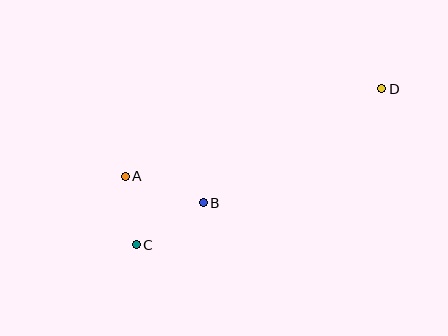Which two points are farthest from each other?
Points C and D are farthest from each other.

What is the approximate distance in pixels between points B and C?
The distance between B and C is approximately 79 pixels.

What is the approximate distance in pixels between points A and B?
The distance between A and B is approximately 83 pixels.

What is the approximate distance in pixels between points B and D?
The distance between B and D is approximately 212 pixels.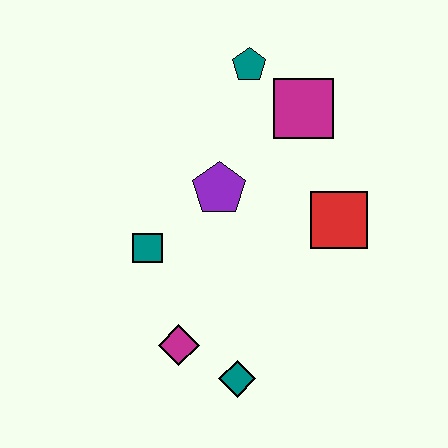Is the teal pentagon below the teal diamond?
No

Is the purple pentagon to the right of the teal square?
Yes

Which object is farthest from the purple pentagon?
The teal diamond is farthest from the purple pentagon.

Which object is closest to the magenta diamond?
The teal diamond is closest to the magenta diamond.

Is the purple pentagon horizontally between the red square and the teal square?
Yes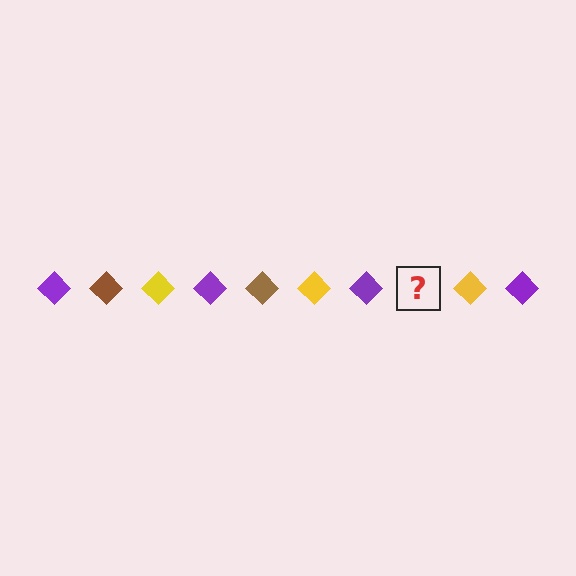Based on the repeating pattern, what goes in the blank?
The blank should be a brown diamond.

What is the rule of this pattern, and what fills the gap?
The rule is that the pattern cycles through purple, brown, yellow diamonds. The gap should be filled with a brown diamond.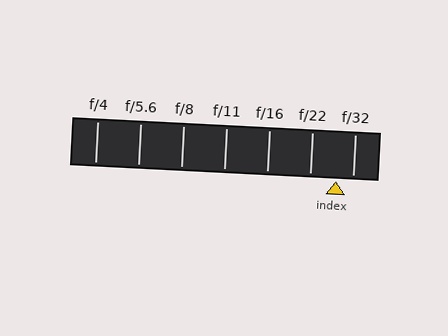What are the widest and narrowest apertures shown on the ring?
The widest aperture shown is f/4 and the narrowest is f/32.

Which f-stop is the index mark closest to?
The index mark is closest to f/32.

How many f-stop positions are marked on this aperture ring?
There are 7 f-stop positions marked.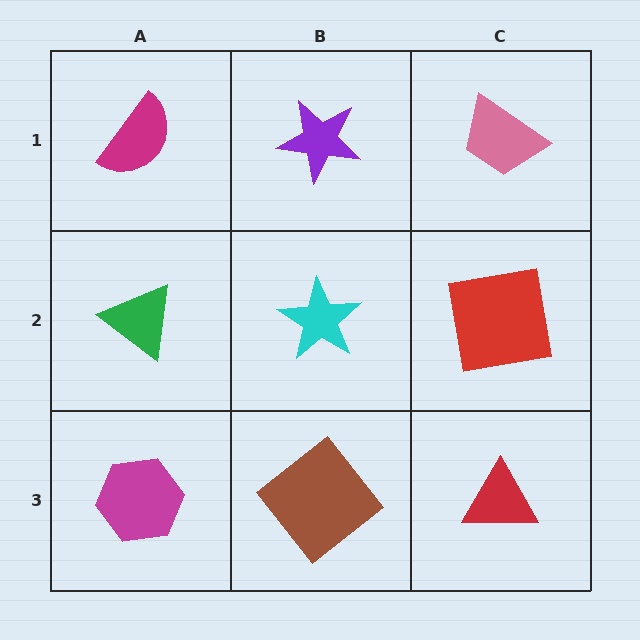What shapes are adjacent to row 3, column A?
A green triangle (row 2, column A), a brown diamond (row 3, column B).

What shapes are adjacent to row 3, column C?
A red square (row 2, column C), a brown diamond (row 3, column B).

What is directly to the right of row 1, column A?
A purple star.